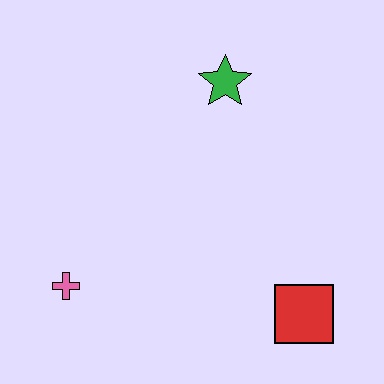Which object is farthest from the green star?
The pink cross is farthest from the green star.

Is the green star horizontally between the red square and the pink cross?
Yes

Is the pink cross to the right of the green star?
No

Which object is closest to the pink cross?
The red square is closest to the pink cross.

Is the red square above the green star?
No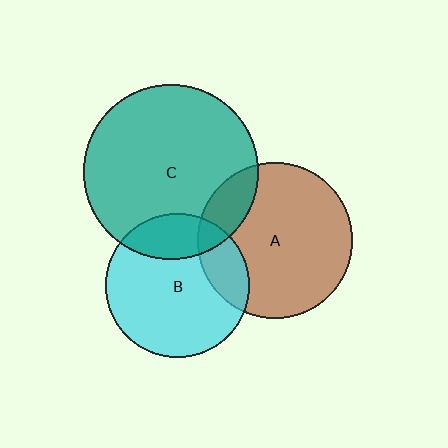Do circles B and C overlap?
Yes.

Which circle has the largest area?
Circle C (teal).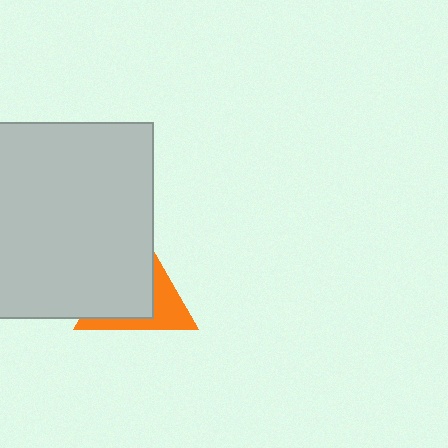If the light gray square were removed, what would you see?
You would see the complete orange triangle.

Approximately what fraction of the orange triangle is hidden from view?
Roughly 62% of the orange triangle is hidden behind the light gray square.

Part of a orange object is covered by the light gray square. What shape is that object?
It is a triangle.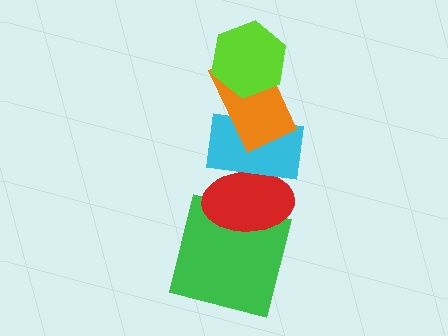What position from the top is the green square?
The green square is 5th from the top.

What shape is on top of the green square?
The red ellipse is on top of the green square.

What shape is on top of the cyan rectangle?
The orange rectangle is on top of the cyan rectangle.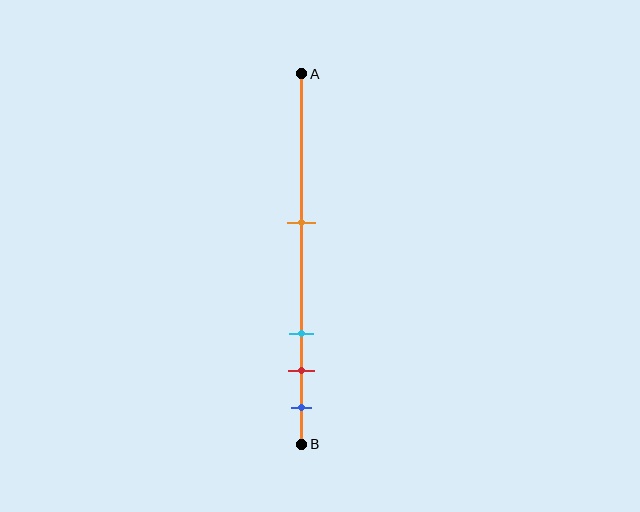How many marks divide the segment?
There are 4 marks dividing the segment.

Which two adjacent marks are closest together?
The red and blue marks are the closest adjacent pair.